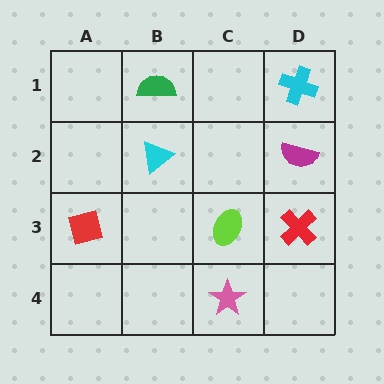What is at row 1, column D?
A cyan cross.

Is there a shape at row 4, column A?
No, that cell is empty.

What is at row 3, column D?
A red cross.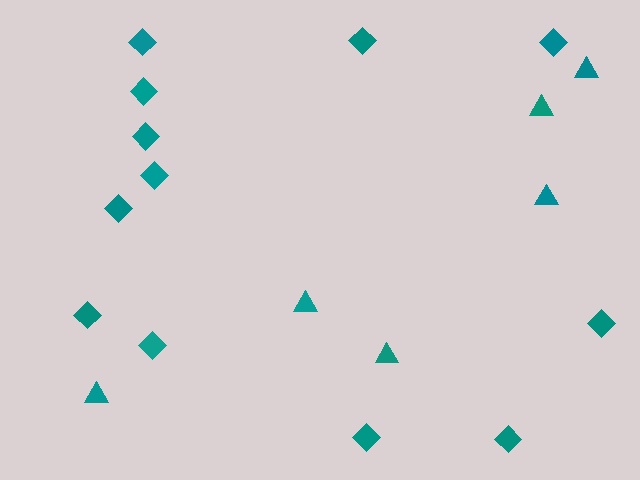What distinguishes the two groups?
There are 2 groups: one group of diamonds (12) and one group of triangles (6).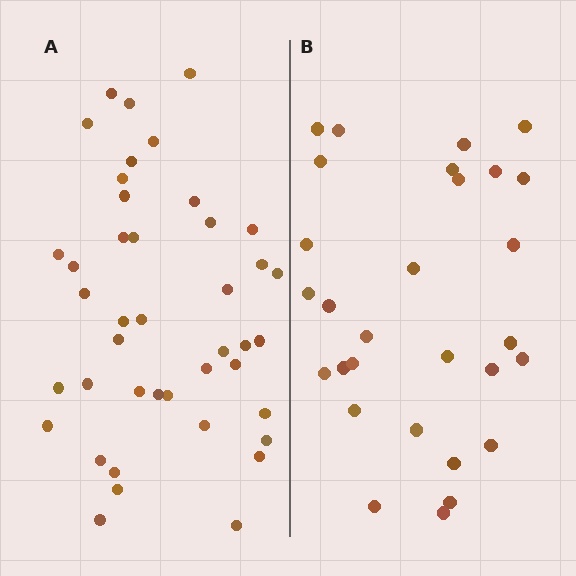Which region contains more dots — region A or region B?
Region A (the left region) has more dots.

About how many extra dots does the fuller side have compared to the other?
Region A has approximately 15 more dots than region B.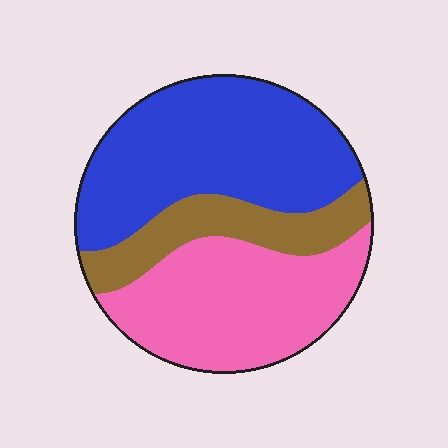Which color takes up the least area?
Brown, at roughly 20%.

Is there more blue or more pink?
Blue.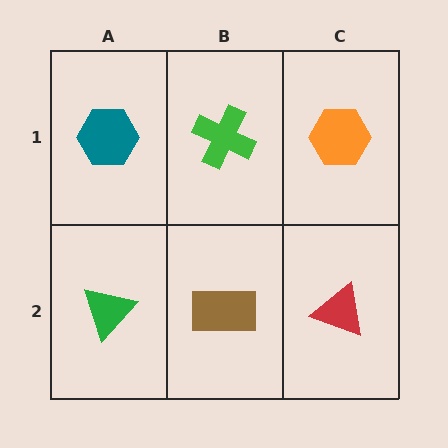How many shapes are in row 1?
3 shapes.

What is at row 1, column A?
A teal hexagon.